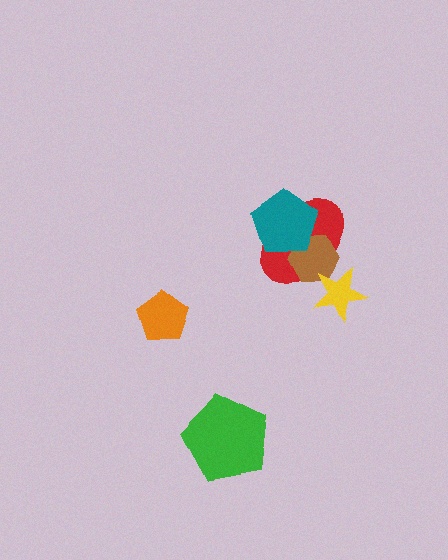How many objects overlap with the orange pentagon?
0 objects overlap with the orange pentagon.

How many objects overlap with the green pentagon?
0 objects overlap with the green pentagon.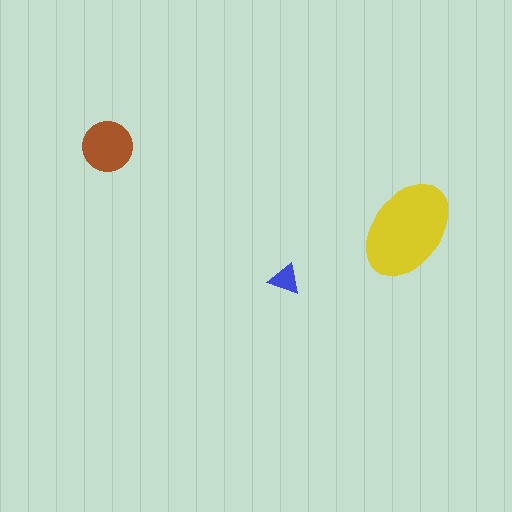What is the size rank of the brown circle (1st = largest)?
2nd.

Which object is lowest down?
The blue triangle is bottommost.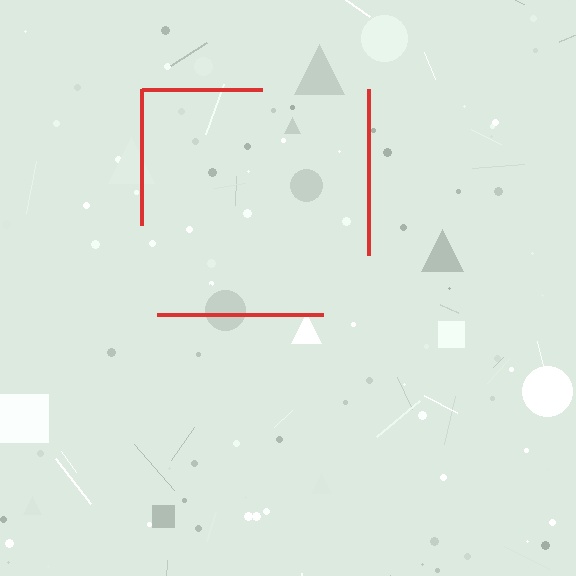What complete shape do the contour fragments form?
The contour fragments form a square.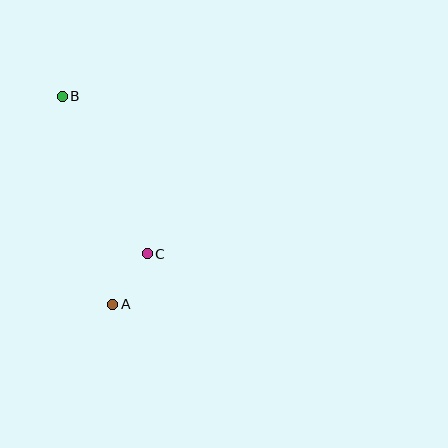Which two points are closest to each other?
Points A and C are closest to each other.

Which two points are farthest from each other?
Points A and B are farthest from each other.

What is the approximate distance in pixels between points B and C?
The distance between B and C is approximately 179 pixels.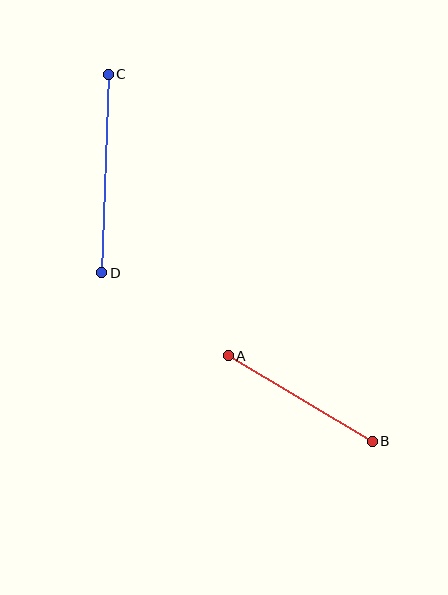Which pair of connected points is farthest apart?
Points C and D are farthest apart.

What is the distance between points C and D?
The distance is approximately 199 pixels.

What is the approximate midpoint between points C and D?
The midpoint is at approximately (105, 173) pixels.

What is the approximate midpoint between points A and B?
The midpoint is at approximately (300, 399) pixels.